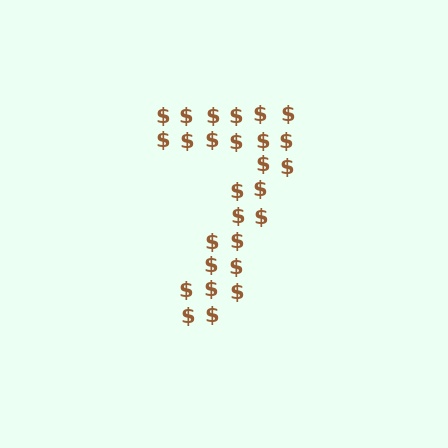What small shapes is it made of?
It is made of small dollar signs.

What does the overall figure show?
The overall figure shows the digit 7.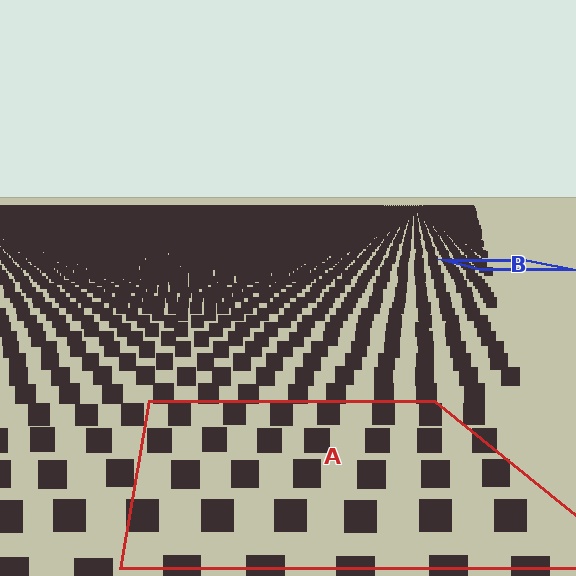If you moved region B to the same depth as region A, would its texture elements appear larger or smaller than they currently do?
They would appear larger. At a closer depth, the same texture elements are projected at a bigger on-screen size.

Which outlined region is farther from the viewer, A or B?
Region B is farther from the viewer — the texture elements inside it appear smaller and more densely packed.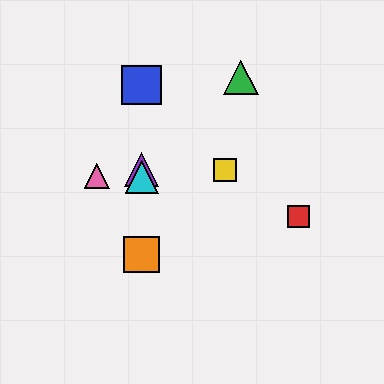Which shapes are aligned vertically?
The blue square, the purple triangle, the orange square, the cyan triangle are aligned vertically.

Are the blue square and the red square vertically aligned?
No, the blue square is at x≈142 and the red square is at x≈298.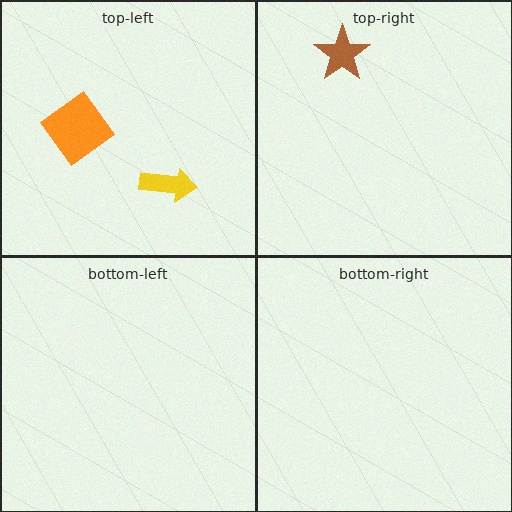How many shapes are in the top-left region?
2.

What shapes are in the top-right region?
The brown star.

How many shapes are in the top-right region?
1.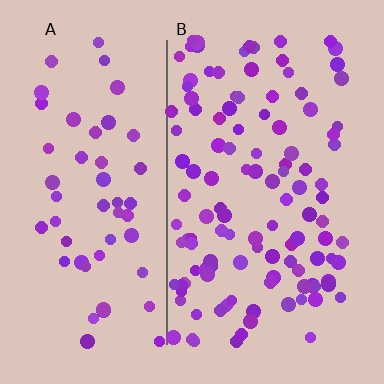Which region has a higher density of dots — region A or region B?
B (the right).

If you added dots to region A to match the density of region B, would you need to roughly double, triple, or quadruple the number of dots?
Approximately double.